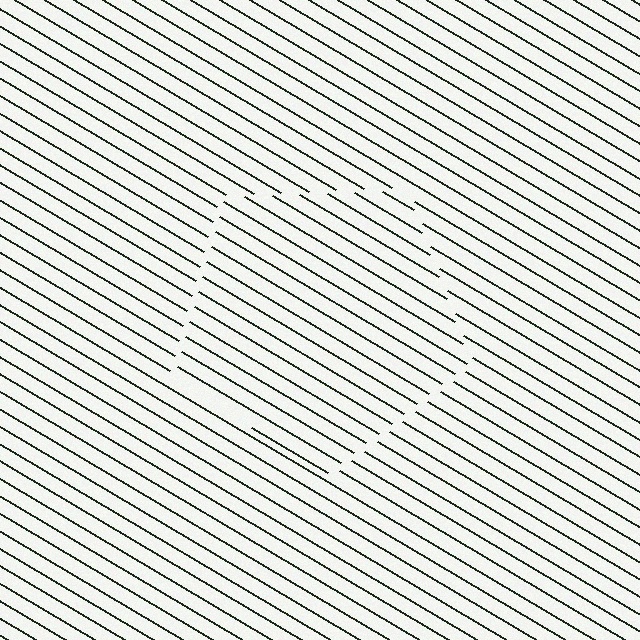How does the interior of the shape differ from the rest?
The interior of the shape contains the same grating, shifted by half a period — the contour is defined by the phase discontinuity where line-ends from the inner and outer gratings abut.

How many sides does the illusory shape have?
5 sides — the line-ends trace a pentagon.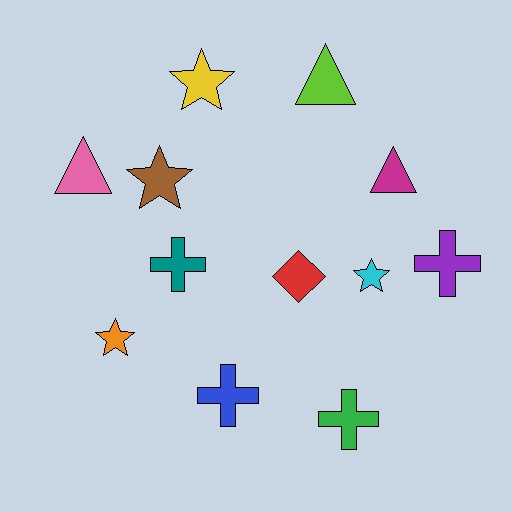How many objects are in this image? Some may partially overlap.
There are 12 objects.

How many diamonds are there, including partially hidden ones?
There is 1 diamond.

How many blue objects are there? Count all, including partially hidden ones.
There is 1 blue object.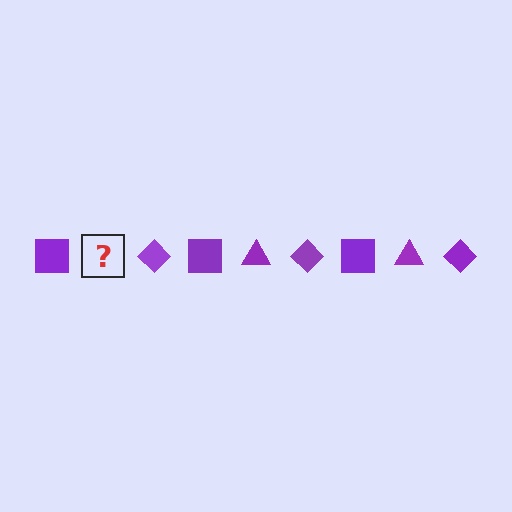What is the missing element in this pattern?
The missing element is a purple triangle.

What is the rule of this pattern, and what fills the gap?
The rule is that the pattern cycles through square, triangle, diamond shapes in purple. The gap should be filled with a purple triangle.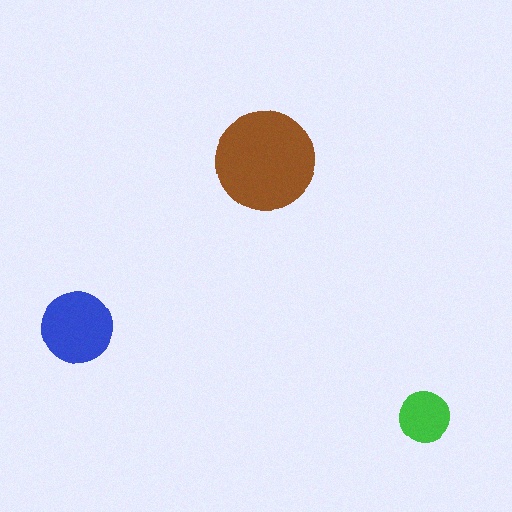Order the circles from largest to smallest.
the brown one, the blue one, the green one.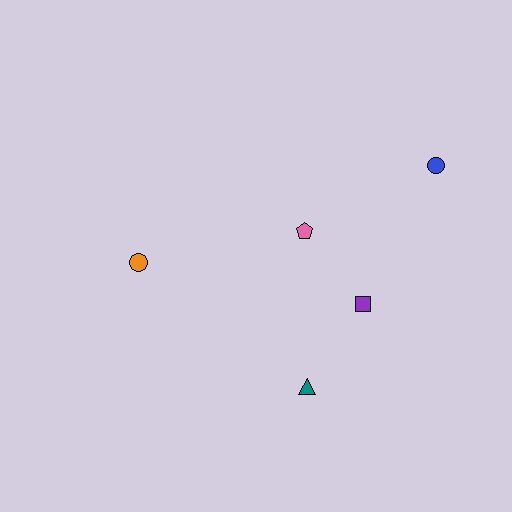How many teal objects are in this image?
There is 1 teal object.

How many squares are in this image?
There is 1 square.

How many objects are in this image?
There are 5 objects.